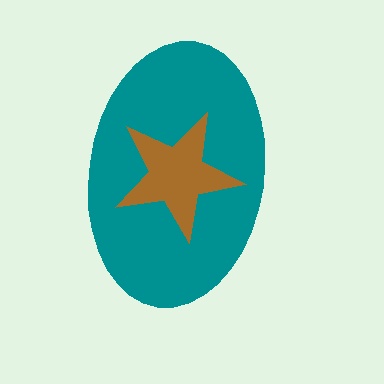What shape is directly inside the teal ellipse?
The brown star.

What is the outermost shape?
The teal ellipse.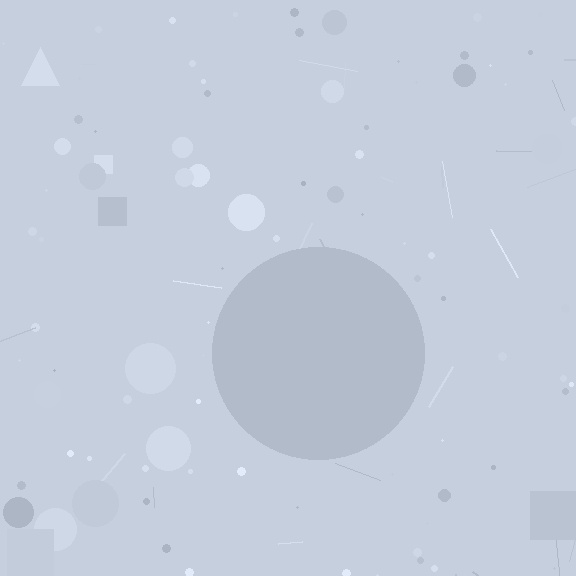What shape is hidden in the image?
A circle is hidden in the image.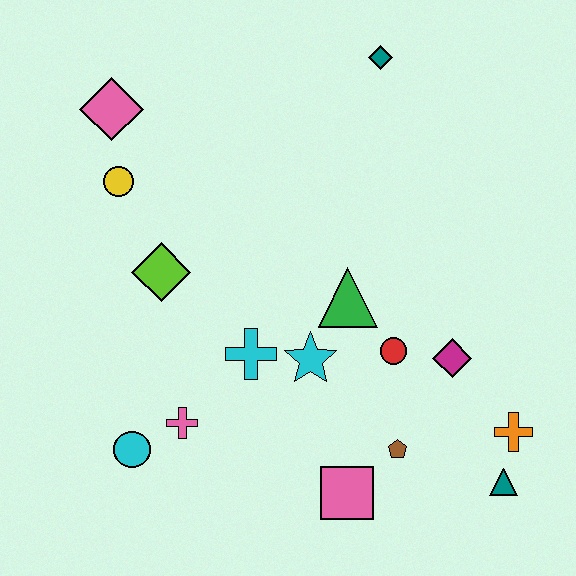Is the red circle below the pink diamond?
Yes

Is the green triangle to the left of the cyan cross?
No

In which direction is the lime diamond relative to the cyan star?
The lime diamond is to the left of the cyan star.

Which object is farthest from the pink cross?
The teal diamond is farthest from the pink cross.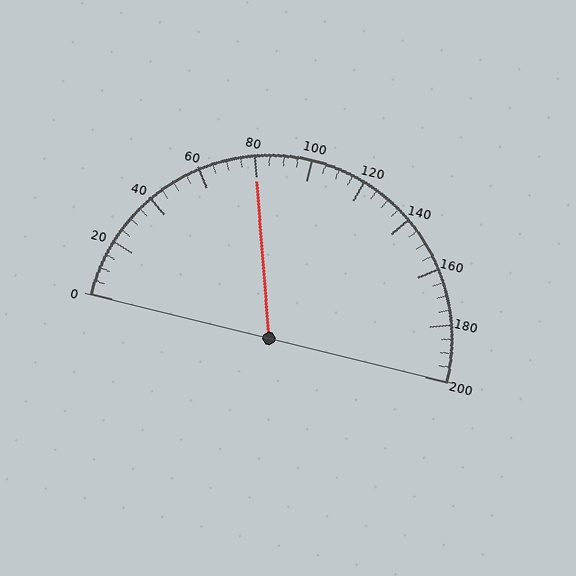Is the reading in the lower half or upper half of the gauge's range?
The reading is in the lower half of the range (0 to 200).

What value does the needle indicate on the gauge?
The needle indicates approximately 80.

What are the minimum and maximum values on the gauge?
The gauge ranges from 0 to 200.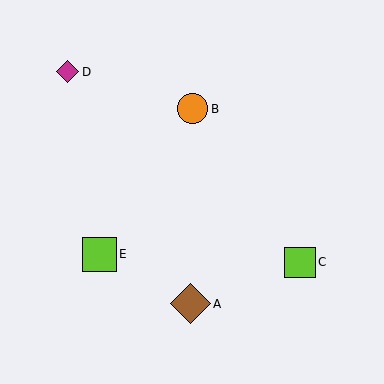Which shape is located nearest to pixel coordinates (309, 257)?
The lime square (labeled C) at (300, 262) is nearest to that location.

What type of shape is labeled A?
Shape A is a brown diamond.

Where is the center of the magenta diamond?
The center of the magenta diamond is at (68, 72).